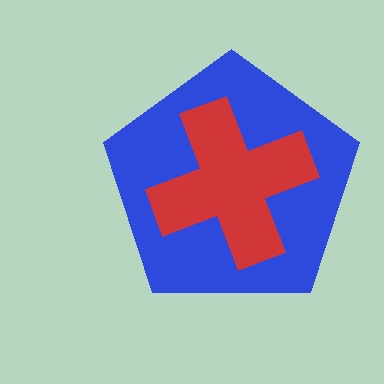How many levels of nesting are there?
2.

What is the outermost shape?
The blue pentagon.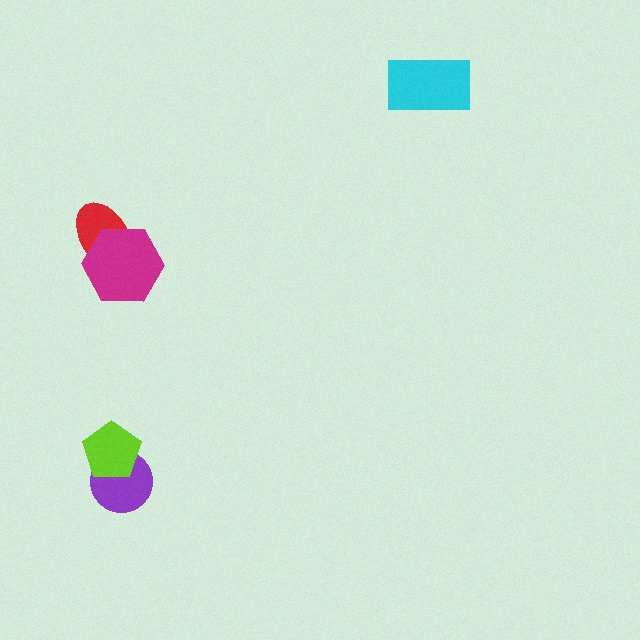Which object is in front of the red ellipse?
The magenta hexagon is in front of the red ellipse.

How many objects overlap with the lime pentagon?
1 object overlaps with the lime pentagon.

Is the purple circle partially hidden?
Yes, it is partially covered by another shape.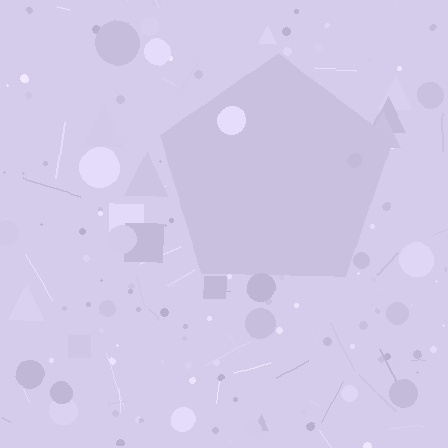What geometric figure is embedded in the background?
A pentagon is embedded in the background.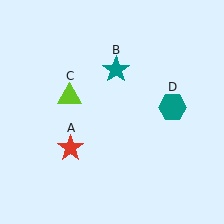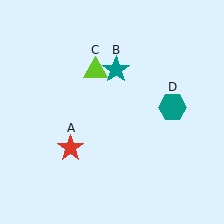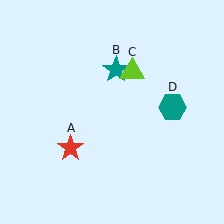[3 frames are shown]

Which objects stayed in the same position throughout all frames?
Red star (object A) and teal star (object B) and teal hexagon (object D) remained stationary.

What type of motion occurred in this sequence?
The lime triangle (object C) rotated clockwise around the center of the scene.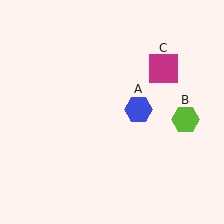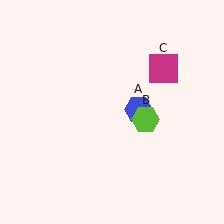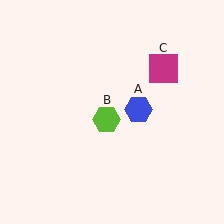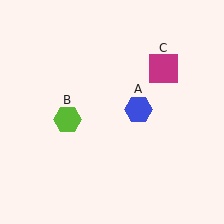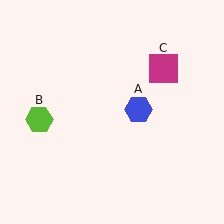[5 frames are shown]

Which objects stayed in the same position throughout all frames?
Blue hexagon (object A) and magenta square (object C) remained stationary.